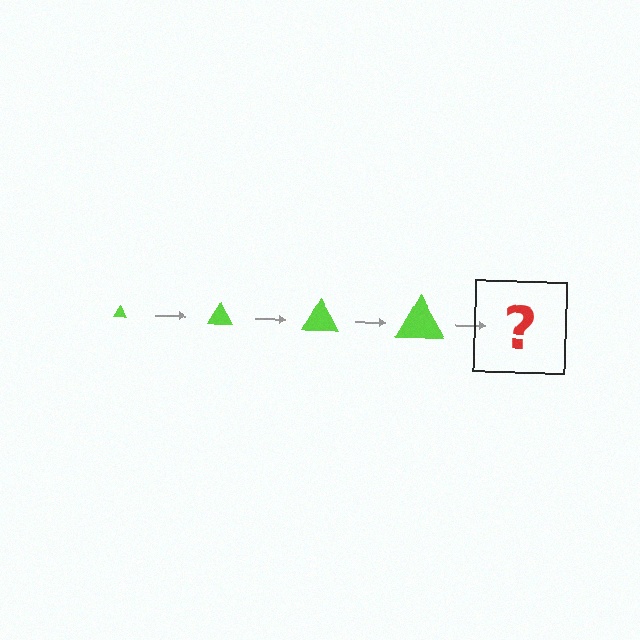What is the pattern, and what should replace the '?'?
The pattern is that the triangle gets progressively larger each step. The '?' should be a lime triangle, larger than the previous one.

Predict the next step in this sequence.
The next step is a lime triangle, larger than the previous one.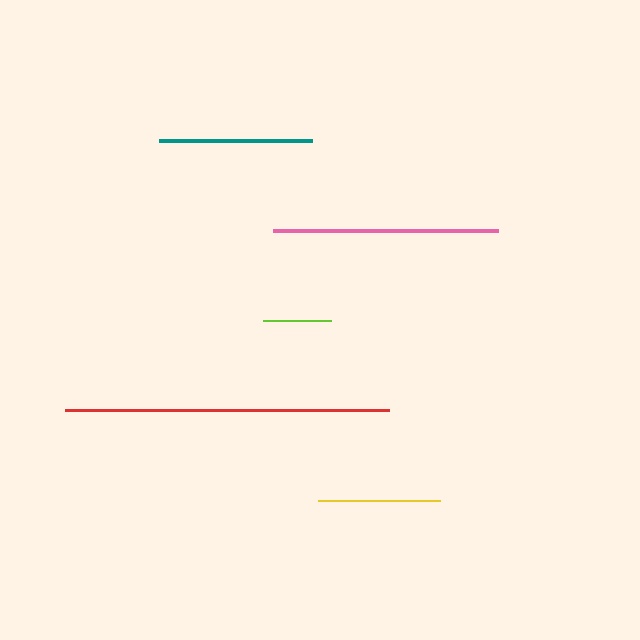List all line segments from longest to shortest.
From longest to shortest: red, pink, teal, yellow, lime.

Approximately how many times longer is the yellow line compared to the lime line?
The yellow line is approximately 1.8 times the length of the lime line.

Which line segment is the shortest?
The lime line is the shortest at approximately 68 pixels.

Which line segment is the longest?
The red line is the longest at approximately 324 pixels.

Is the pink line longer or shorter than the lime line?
The pink line is longer than the lime line.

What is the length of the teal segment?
The teal segment is approximately 152 pixels long.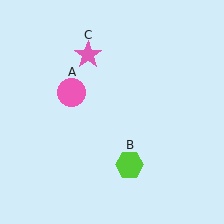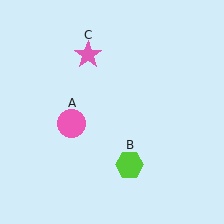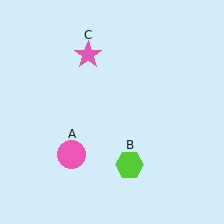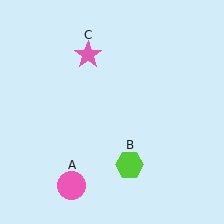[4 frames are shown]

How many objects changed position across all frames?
1 object changed position: pink circle (object A).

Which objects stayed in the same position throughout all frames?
Lime hexagon (object B) and pink star (object C) remained stationary.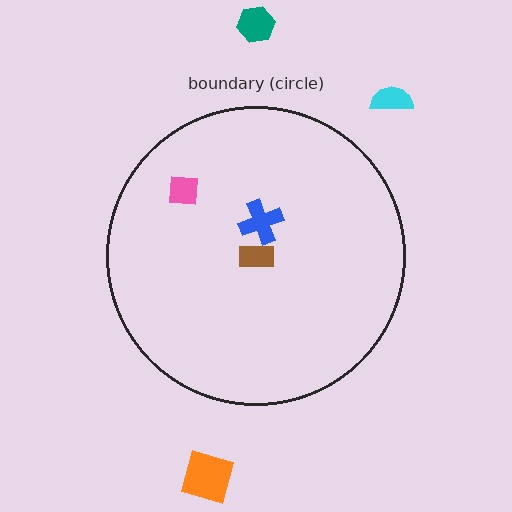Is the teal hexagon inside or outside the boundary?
Outside.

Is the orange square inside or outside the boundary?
Outside.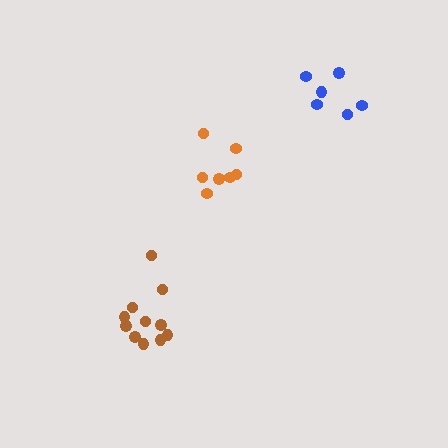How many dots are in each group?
Group 1: 6 dots, Group 2: 7 dots, Group 3: 11 dots (24 total).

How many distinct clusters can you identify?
There are 3 distinct clusters.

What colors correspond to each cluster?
The clusters are colored: blue, orange, brown.